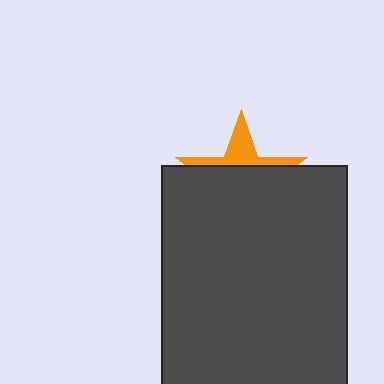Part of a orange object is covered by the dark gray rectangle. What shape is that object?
It is a star.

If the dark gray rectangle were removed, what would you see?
You would see the complete orange star.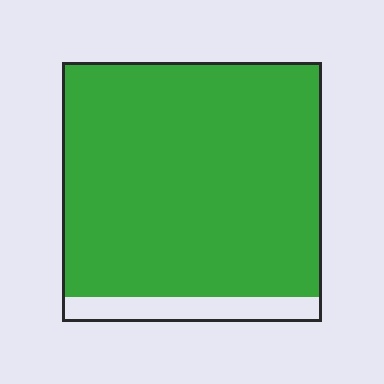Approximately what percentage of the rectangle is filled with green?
Approximately 90%.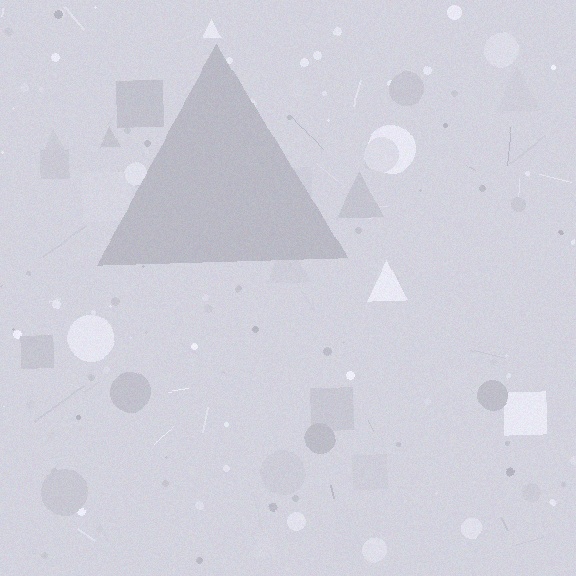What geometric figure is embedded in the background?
A triangle is embedded in the background.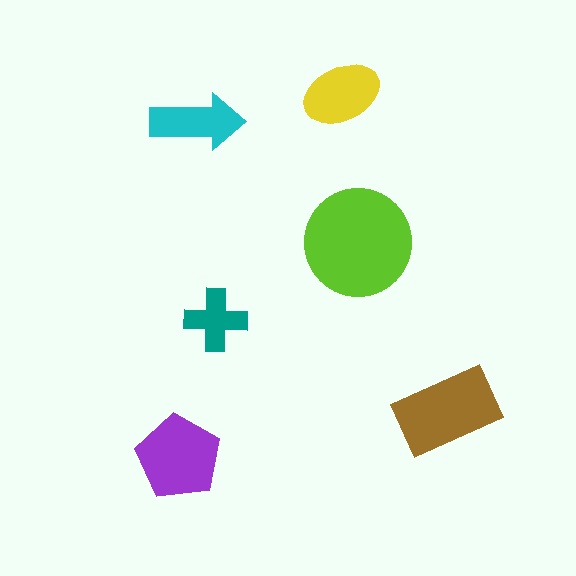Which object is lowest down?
The purple pentagon is bottommost.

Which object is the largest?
The lime circle.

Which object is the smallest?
The teal cross.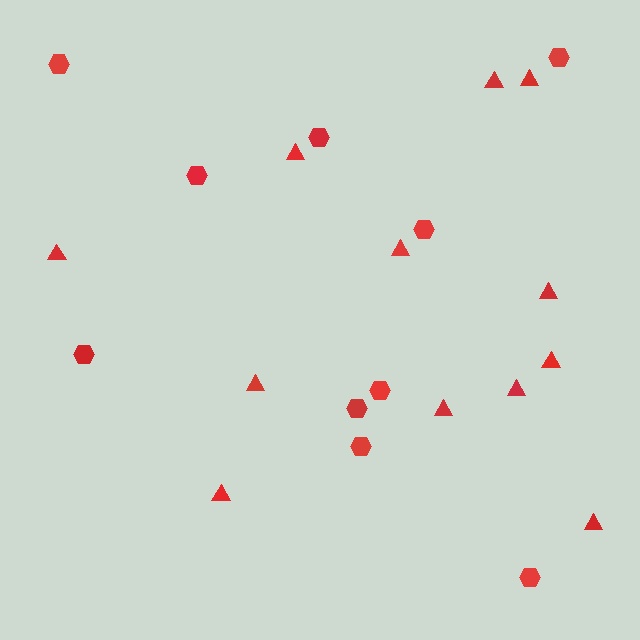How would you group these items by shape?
There are 2 groups: one group of triangles (12) and one group of hexagons (10).